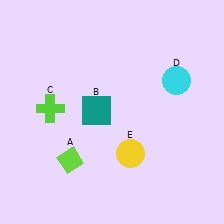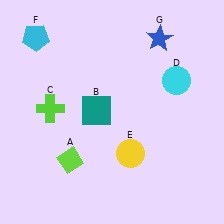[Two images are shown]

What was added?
A cyan pentagon (F), a blue star (G) were added in Image 2.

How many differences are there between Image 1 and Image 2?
There are 2 differences between the two images.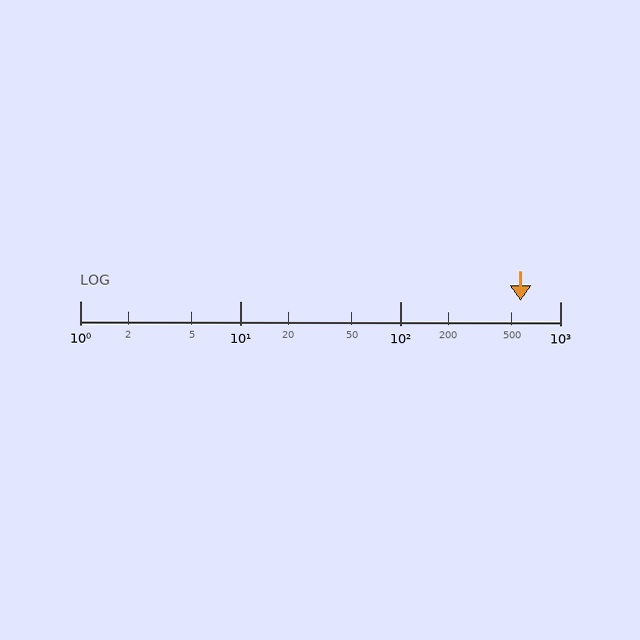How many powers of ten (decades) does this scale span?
The scale spans 3 decades, from 1 to 1000.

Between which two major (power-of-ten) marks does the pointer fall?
The pointer is between 100 and 1000.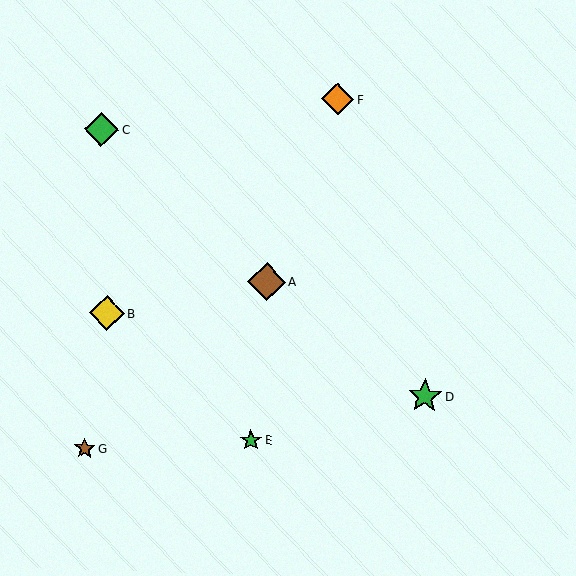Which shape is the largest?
The brown diamond (labeled A) is the largest.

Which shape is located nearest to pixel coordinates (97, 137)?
The green diamond (labeled C) at (102, 129) is nearest to that location.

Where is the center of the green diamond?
The center of the green diamond is at (102, 129).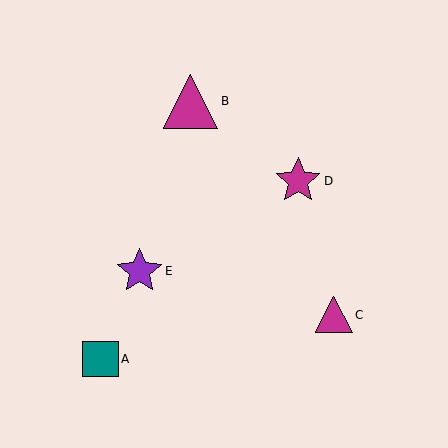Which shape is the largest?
The magenta triangle (labeled B) is the largest.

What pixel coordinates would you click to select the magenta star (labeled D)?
Click at (298, 181) to select the magenta star D.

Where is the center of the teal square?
The center of the teal square is at (101, 359).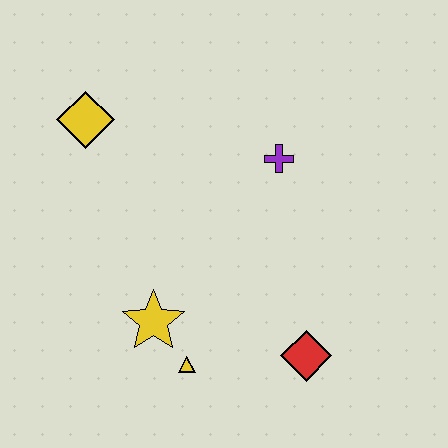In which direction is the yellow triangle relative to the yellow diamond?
The yellow triangle is below the yellow diamond.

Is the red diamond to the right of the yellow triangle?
Yes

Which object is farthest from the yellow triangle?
The yellow diamond is farthest from the yellow triangle.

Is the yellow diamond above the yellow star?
Yes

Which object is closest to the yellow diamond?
The purple cross is closest to the yellow diamond.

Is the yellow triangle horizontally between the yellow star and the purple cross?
Yes